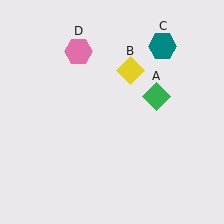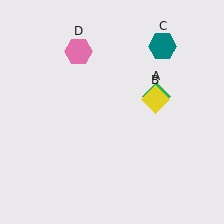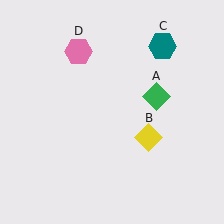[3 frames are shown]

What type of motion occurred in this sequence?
The yellow diamond (object B) rotated clockwise around the center of the scene.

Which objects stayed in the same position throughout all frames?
Green diamond (object A) and teal hexagon (object C) and pink hexagon (object D) remained stationary.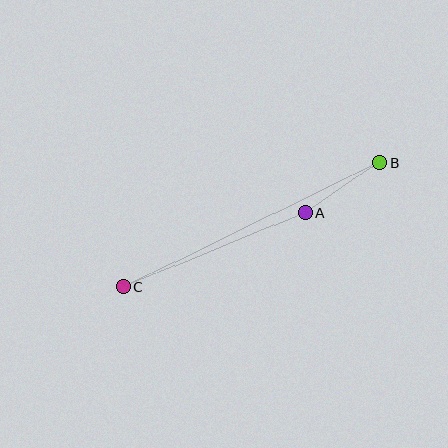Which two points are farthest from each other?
Points B and C are farthest from each other.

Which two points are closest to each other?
Points A and B are closest to each other.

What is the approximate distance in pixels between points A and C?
The distance between A and C is approximately 197 pixels.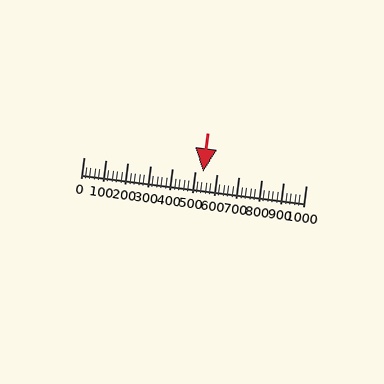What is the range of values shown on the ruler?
The ruler shows values from 0 to 1000.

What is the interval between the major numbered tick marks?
The major tick marks are spaced 100 units apart.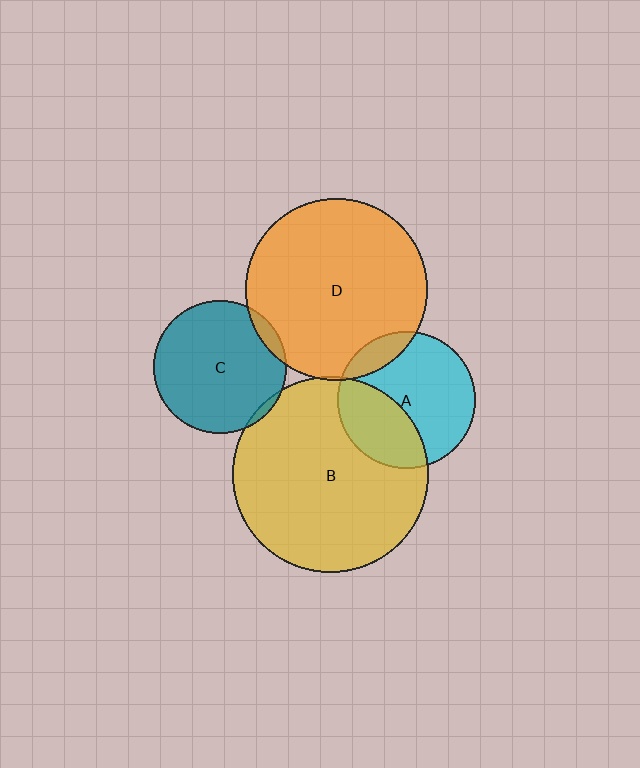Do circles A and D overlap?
Yes.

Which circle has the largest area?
Circle B (yellow).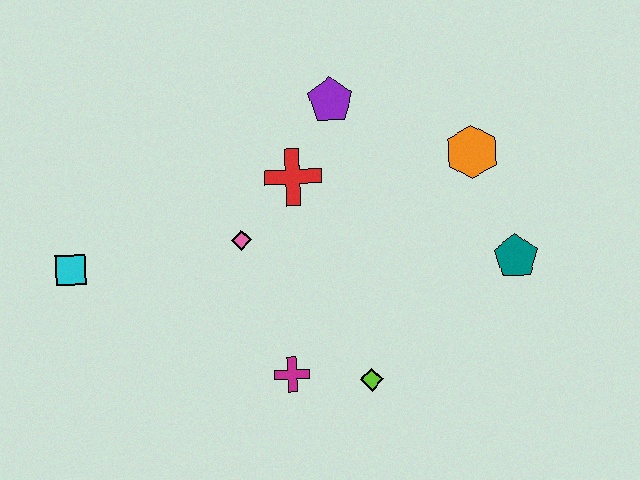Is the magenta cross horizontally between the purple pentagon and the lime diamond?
No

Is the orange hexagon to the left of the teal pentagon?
Yes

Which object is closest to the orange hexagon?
The teal pentagon is closest to the orange hexagon.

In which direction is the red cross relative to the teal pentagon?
The red cross is to the left of the teal pentagon.